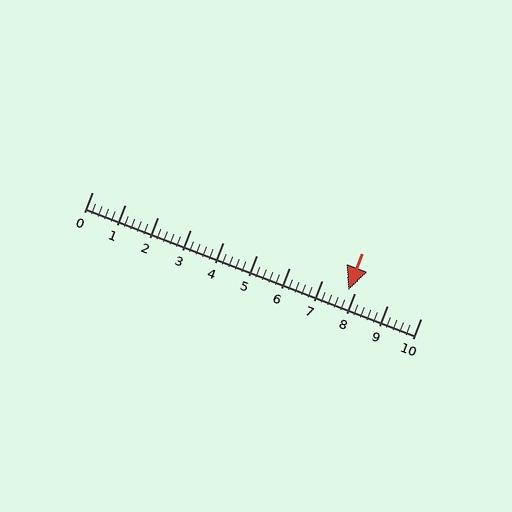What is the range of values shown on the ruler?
The ruler shows values from 0 to 10.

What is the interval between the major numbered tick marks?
The major tick marks are spaced 1 units apart.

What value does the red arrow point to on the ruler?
The red arrow points to approximately 7.8.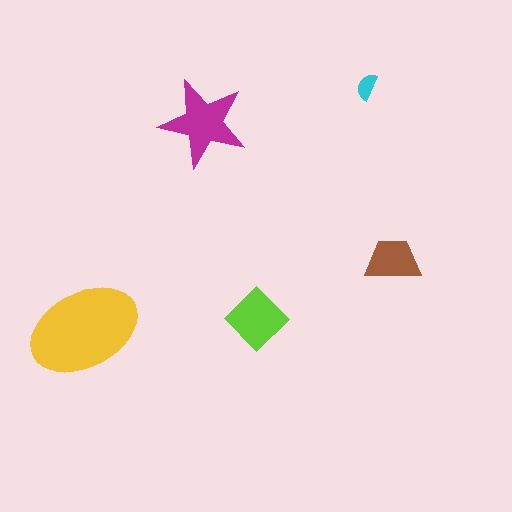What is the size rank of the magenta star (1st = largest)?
2nd.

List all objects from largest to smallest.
The yellow ellipse, the magenta star, the lime diamond, the brown trapezoid, the cyan semicircle.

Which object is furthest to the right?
The brown trapezoid is rightmost.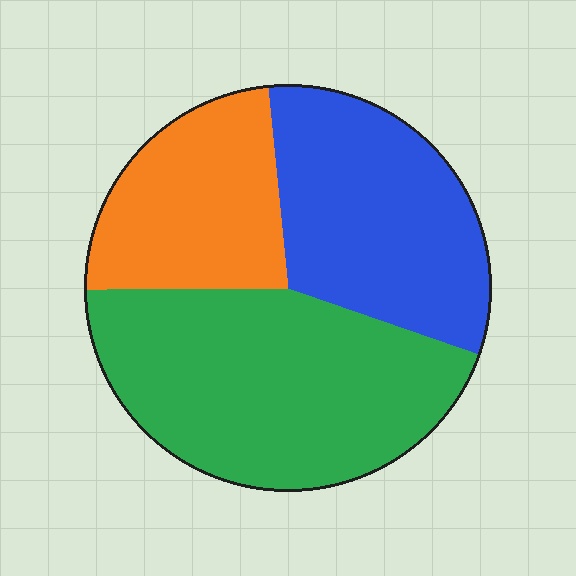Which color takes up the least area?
Orange, at roughly 25%.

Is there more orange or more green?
Green.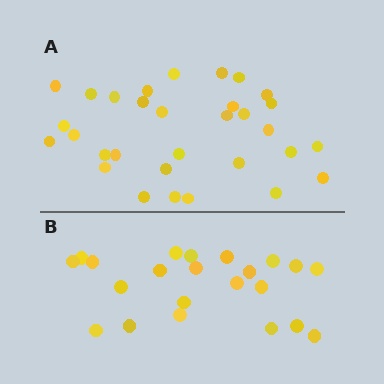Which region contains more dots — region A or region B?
Region A (the top region) has more dots.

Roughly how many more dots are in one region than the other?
Region A has roughly 8 or so more dots than region B.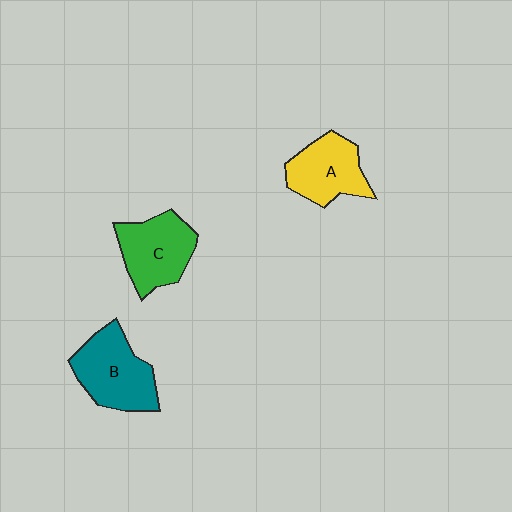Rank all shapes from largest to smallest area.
From largest to smallest: B (teal), C (green), A (yellow).